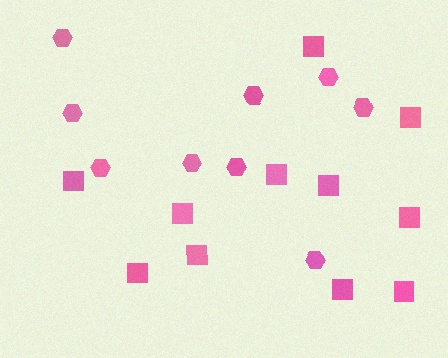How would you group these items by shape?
There are 2 groups: one group of hexagons (9) and one group of squares (11).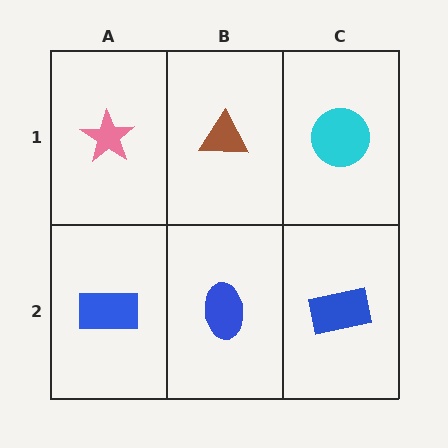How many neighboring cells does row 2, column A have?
2.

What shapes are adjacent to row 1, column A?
A blue rectangle (row 2, column A), a brown triangle (row 1, column B).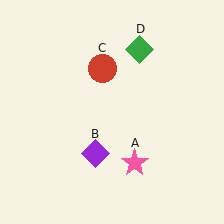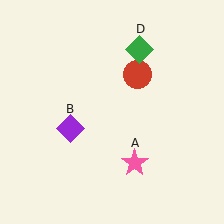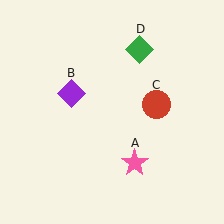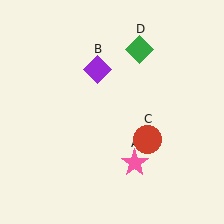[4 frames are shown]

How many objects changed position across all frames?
2 objects changed position: purple diamond (object B), red circle (object C).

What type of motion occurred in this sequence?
The purple diamond (object B), red circle (object C) rotated clockwise around the center of the scene.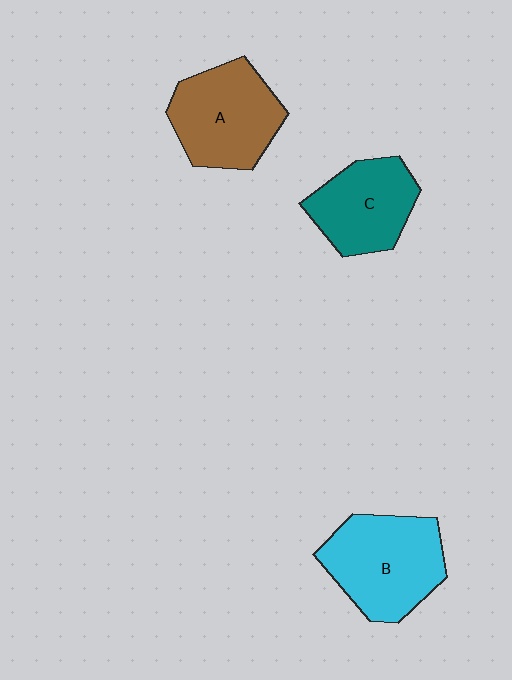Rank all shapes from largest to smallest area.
From largest to smallest: B (cyan), A (brown), C (teal).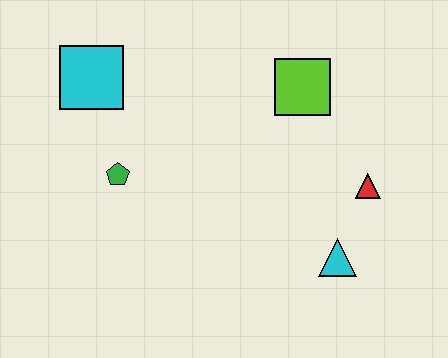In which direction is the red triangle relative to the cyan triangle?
The red triangle is above the cyan triangle.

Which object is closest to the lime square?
The red triangle is closest to the lime square.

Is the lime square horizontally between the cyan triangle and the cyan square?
Yes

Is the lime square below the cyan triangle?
No